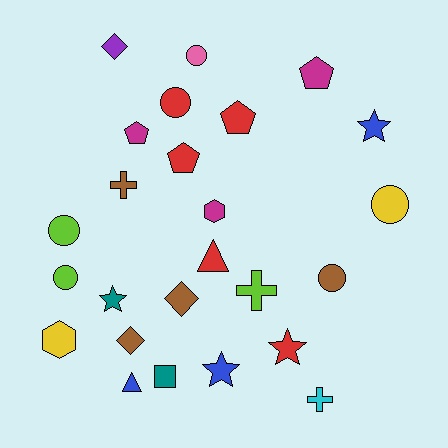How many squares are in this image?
There is 1 square.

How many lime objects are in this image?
There are 3 lime objects.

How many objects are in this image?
There are 25 objects.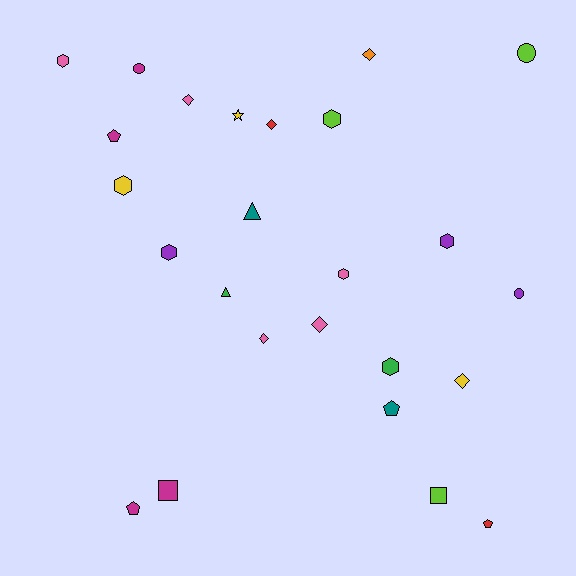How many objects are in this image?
There are 25 objects.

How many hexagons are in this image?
There are 7 hexagons.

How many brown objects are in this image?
There are no brown objects.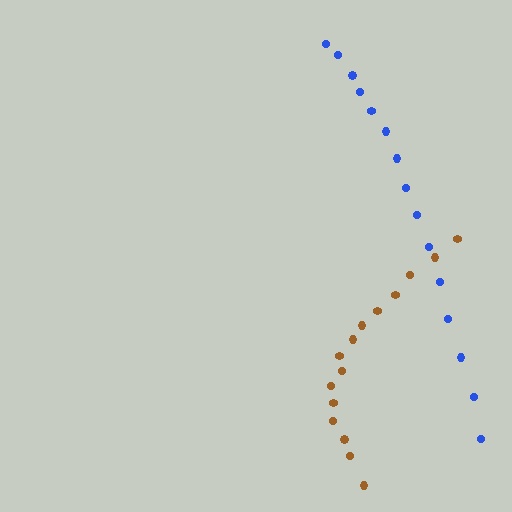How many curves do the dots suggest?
There are 2 distinct paths.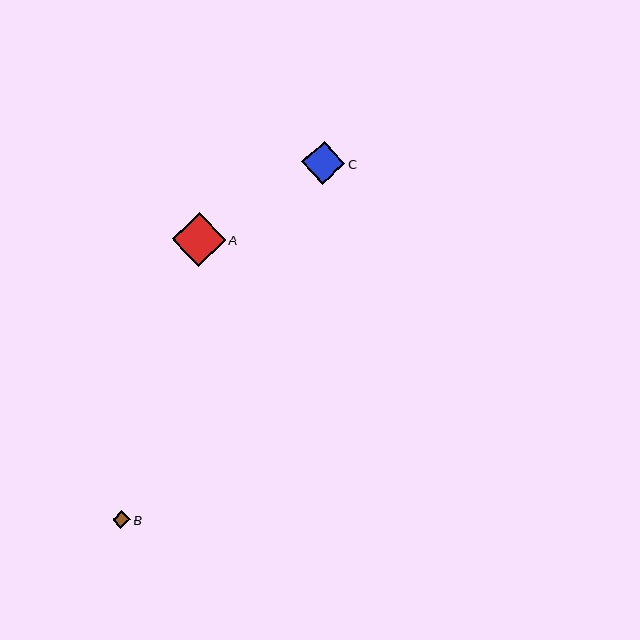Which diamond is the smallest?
Diamond B is the smallest with a size of approximately 18 pixels.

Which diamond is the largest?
Diamond A is the largest with a size of approximately 54 pixels.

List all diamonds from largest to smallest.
From largest to smallest: A, C, B.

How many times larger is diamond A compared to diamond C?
Diamond A is approximately 1.2 times the size of diamond C.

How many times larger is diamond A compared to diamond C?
Diamond A is approximately 1.2 times the size of diamond C.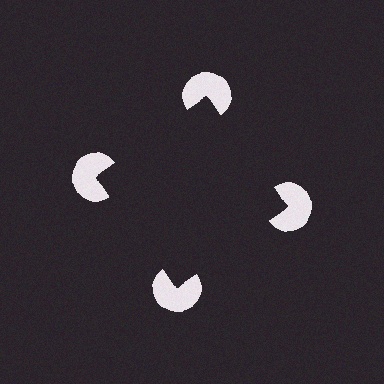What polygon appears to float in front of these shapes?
An illusory square — its edges are inferred from the aligned wedge cuts in the pac-man discs, not physically drawn.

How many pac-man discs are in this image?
There are 4 — one at each vertex of the illusory square.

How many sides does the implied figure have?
4 sides.